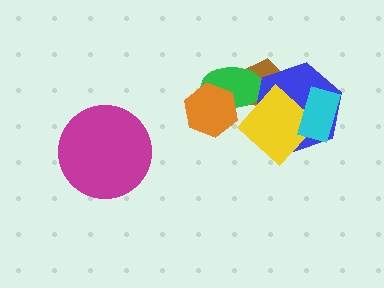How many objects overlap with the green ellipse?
4 objects overlap with the green ellipse.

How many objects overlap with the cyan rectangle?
2 objects overlap with the cyan rectangle.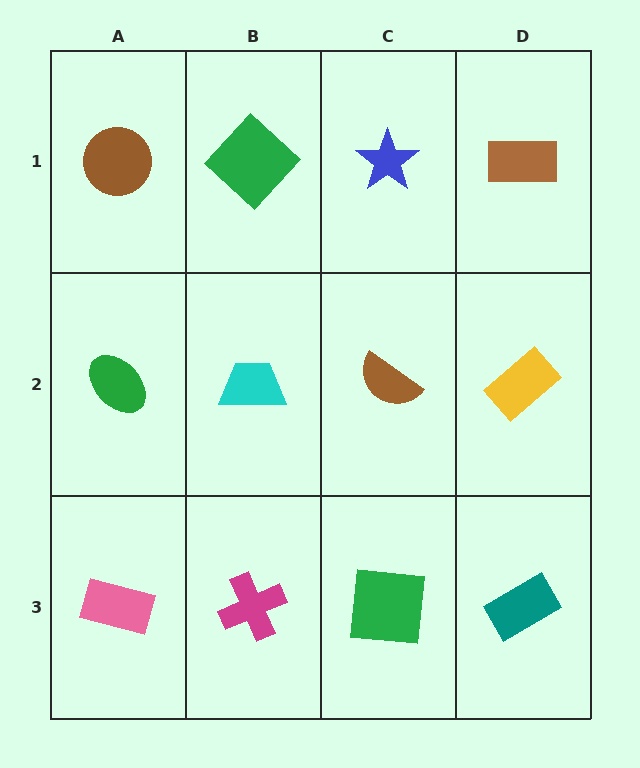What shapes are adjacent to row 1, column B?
A cyan trapezoid (row 2, column B), a brown circle (row 1, column A), a blue star (row 1, column C).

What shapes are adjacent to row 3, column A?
A green ellipse (row 2, column A), a magenta cross (row 3, column B).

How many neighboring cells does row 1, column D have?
2.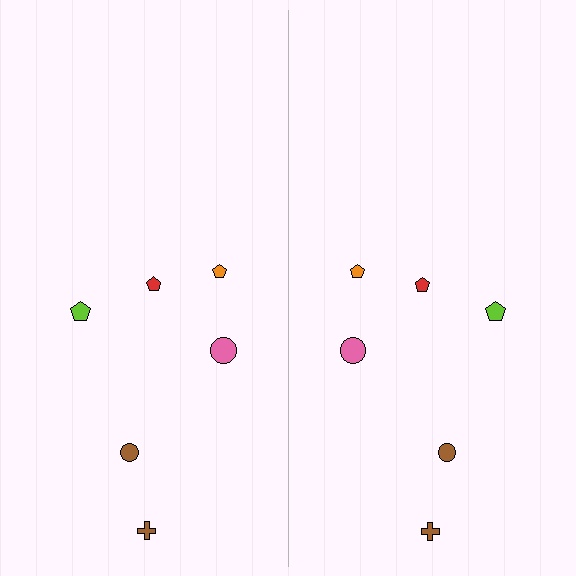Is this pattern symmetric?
Yes, this pattern has bilateral (reflection) symmetry.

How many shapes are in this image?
There are 12 shapes in this image.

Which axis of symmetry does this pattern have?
The pattern has a vertical axis of symmetry running through the center of the image.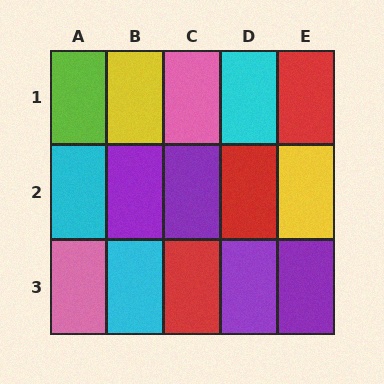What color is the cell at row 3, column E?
Purple.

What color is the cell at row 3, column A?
Pink.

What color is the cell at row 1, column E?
Red.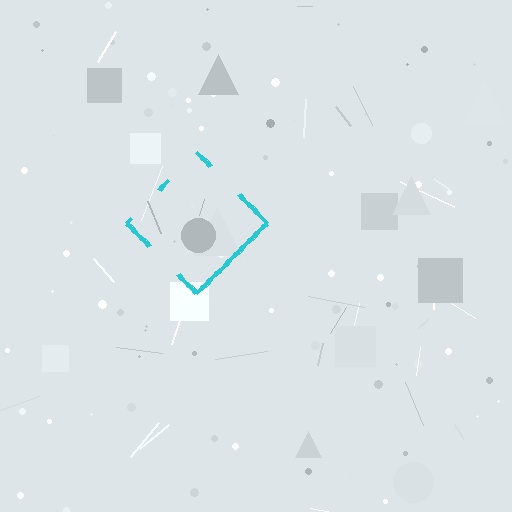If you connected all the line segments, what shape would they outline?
They would outline a diamond.